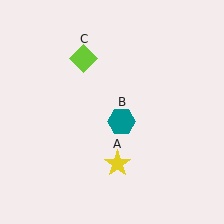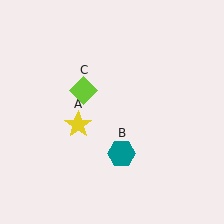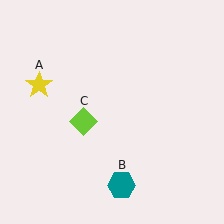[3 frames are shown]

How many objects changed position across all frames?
3 objects changed position: yellow star (object A), teal hexagon (object B), lime diamond (object C).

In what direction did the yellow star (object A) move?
The yellow star (object A) moved up and to the left.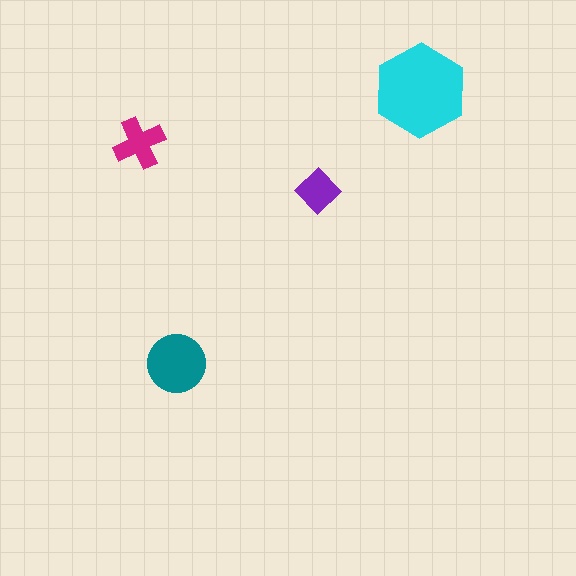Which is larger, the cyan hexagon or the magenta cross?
The cyan hexagon.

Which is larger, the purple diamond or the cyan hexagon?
The cyan hexagon.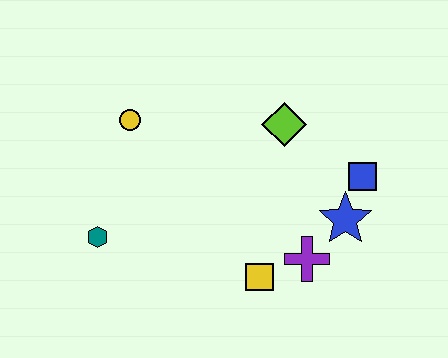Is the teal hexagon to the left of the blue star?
Yes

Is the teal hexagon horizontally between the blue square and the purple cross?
No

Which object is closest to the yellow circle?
The teal hexagon is closest to the yellow circle.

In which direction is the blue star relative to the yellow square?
The blue star is to the right of the yellow square.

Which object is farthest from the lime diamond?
The teal hexagon is farthest from the lime diamond.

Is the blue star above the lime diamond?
No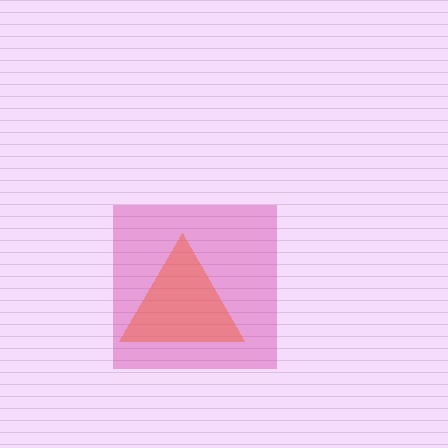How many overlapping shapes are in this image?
There are 2 overlapping shapes in the image.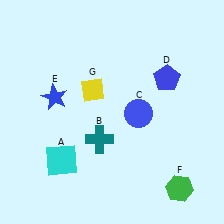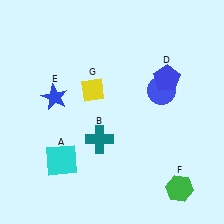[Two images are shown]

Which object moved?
The blue circle (C) moved up.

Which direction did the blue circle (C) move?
The blue circle (C) moved up.